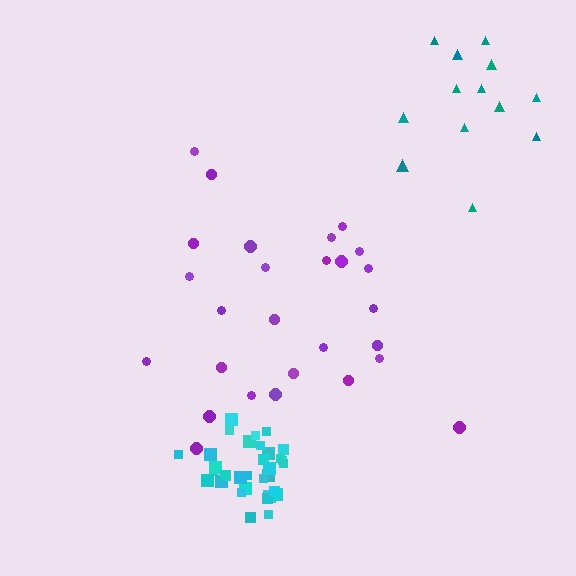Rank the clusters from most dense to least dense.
cyan, purple, teal.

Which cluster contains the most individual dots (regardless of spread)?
Cyan (32).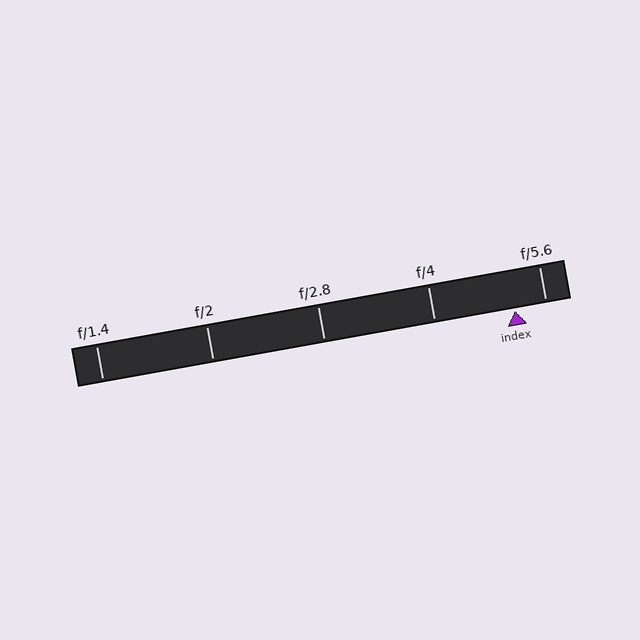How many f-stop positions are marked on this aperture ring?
There are 5 f-stop positions marked.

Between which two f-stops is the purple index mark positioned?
The index mark is between f/4 and f/5.6.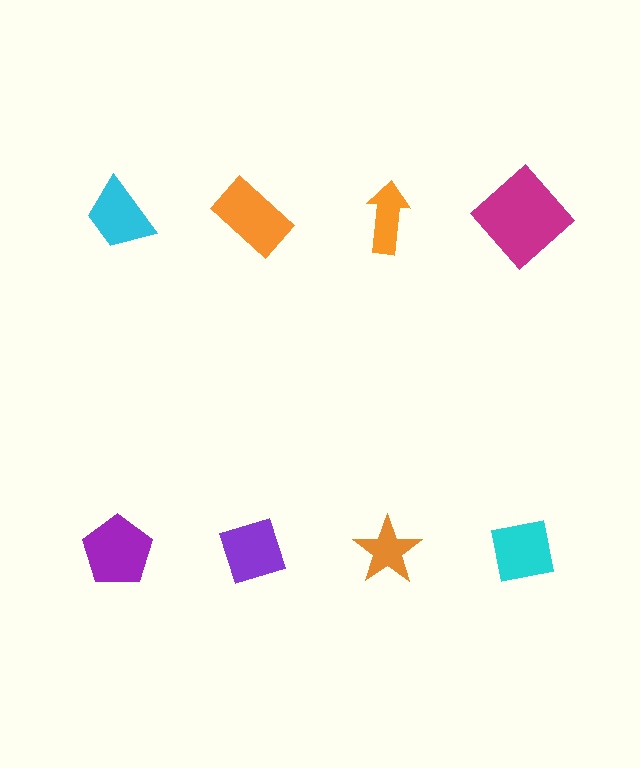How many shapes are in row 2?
4 shapes.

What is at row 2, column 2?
A purple diamond.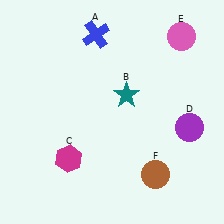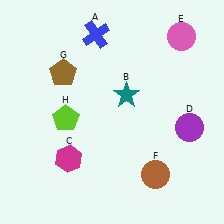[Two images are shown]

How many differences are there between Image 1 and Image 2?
There are 2 differences between the two images.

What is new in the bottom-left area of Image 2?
A lime pentagon (H) was added in the bottom-left area of Image 2.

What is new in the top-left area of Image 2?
A brown pentagon (G) was added in the top-left area of Image 2.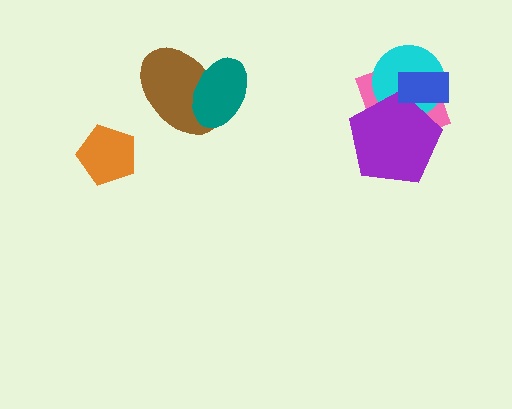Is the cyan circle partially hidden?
Yes, it is partially covered by another shape.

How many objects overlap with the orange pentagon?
0 objects overlap with the orange pentagon.